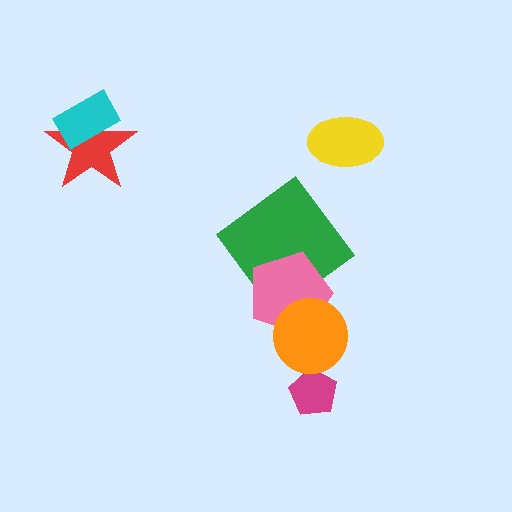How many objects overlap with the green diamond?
1 object overlaps with the green diamond.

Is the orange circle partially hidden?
No, no other shape covers it.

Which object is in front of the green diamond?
The pink pentagon is in front of the green diamond.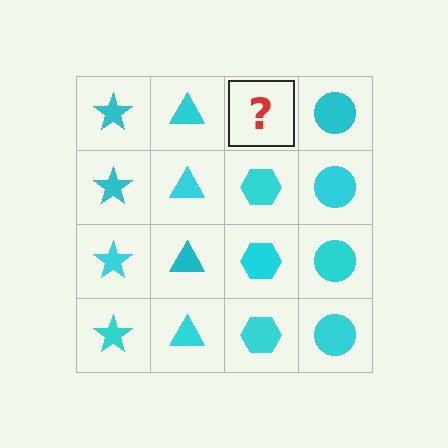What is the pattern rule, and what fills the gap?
The rule is that each column has a consistent shape. The gap should be filled with a cyan hexagon.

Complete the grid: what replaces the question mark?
The question mark should be replaced with a cyan hexagon.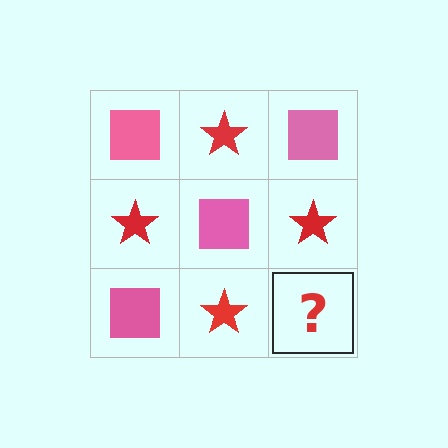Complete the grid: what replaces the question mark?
The question mark should be replaced with a pink square.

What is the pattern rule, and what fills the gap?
The rule is that it alternates pink square and red star in a checkerboard pattern. The gap should be filled with a pink square.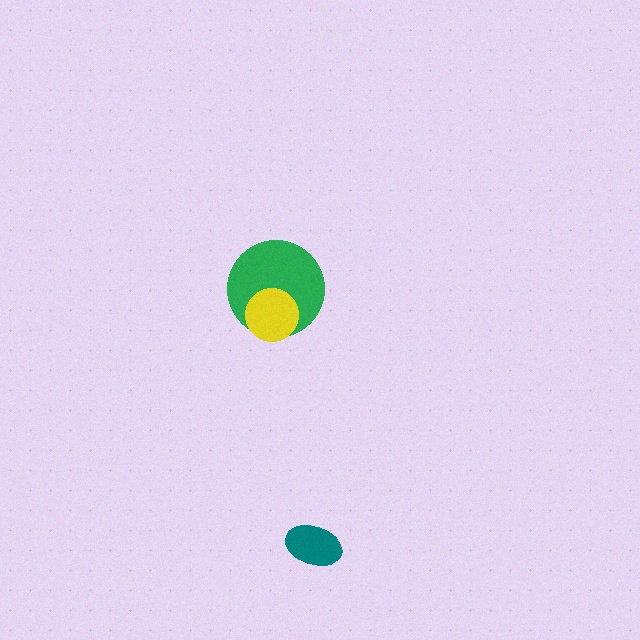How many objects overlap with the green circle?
1 object overlaps with the green circle.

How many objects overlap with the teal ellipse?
0 objects overlap with the teal ellipse.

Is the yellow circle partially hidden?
No, no other shape covers it.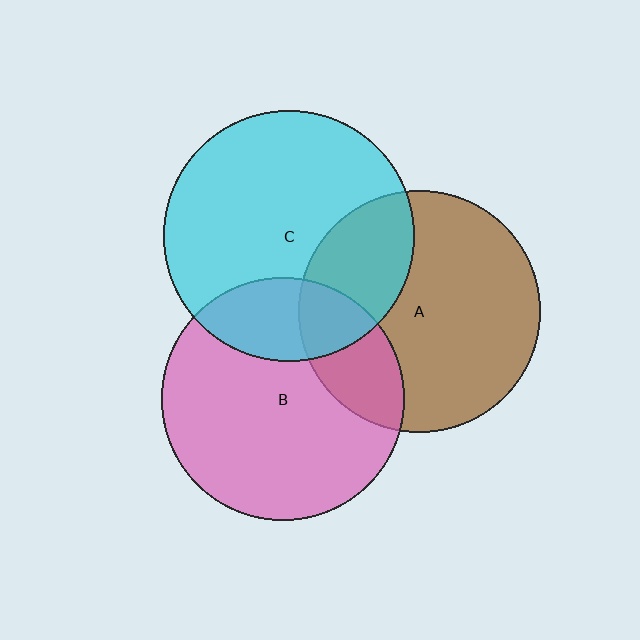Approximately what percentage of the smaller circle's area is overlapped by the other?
Approximately 25%.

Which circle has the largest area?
Circle C (cyan).